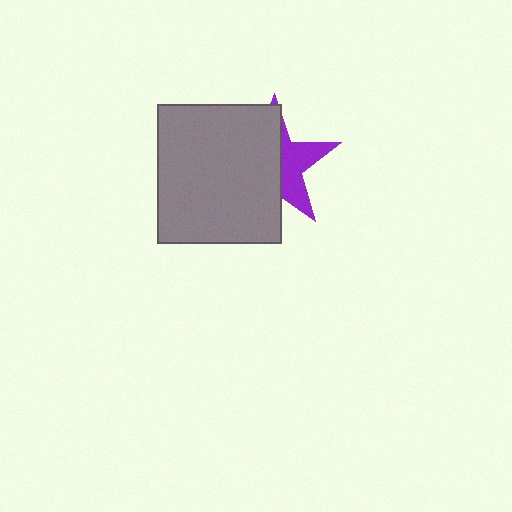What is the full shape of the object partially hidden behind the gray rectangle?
The partially hidden object is a purple star.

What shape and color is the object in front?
The object in front is a gray rectangle.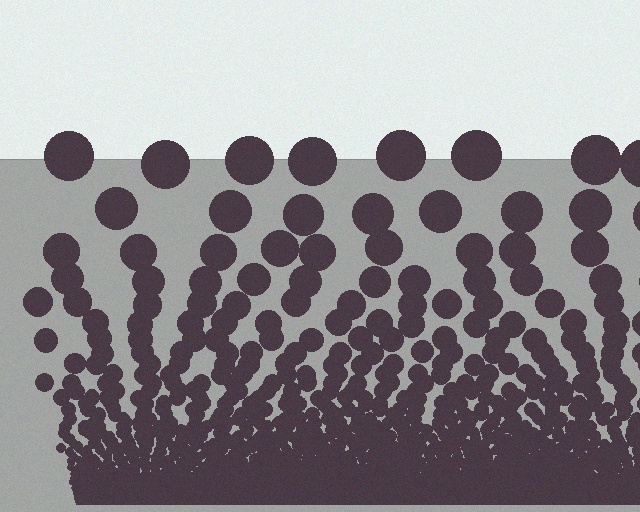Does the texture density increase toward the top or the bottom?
Density increases toward the bottom.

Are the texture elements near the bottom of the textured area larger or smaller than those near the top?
Smaller. The gradient is inverted — elements near the bottom are smaller and denser.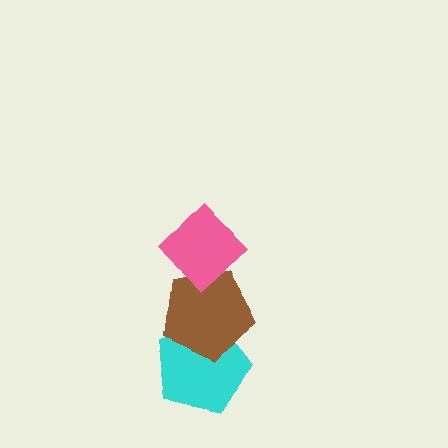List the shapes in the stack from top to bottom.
From top to bottom: the pink diamond, the brown pentagon, the cyan pentagon.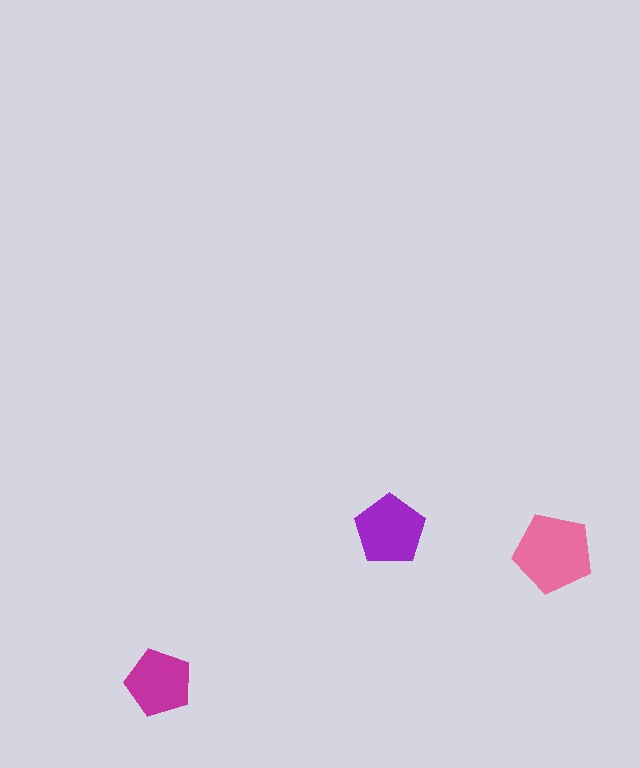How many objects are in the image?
There are 3 objects in the image.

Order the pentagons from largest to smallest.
the pink one, the purple one, the magenta one.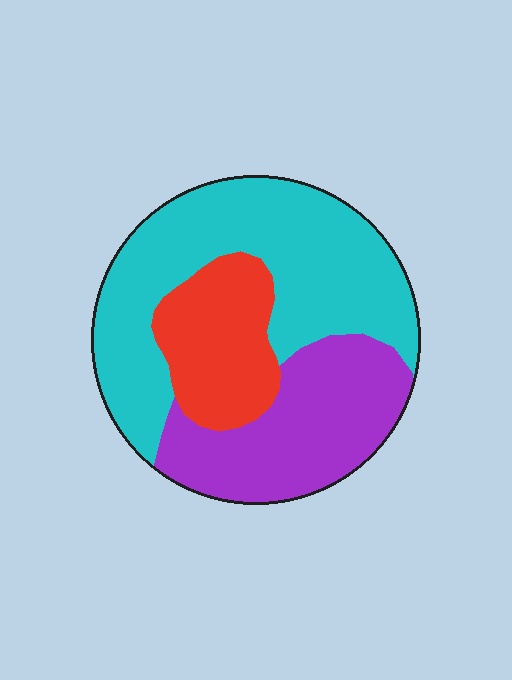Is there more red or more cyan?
Cyan.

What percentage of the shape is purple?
Purple takes up between a quarter and a half of the shape.